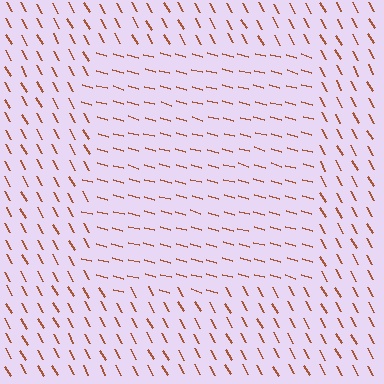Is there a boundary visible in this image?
Yes, there is a texture boundary formed by a change in line orientation.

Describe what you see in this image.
The image is filled with small brown line segments. A rectangle region in the image has lines oriented differently from the surrounding lines, creating a visible texture boundary.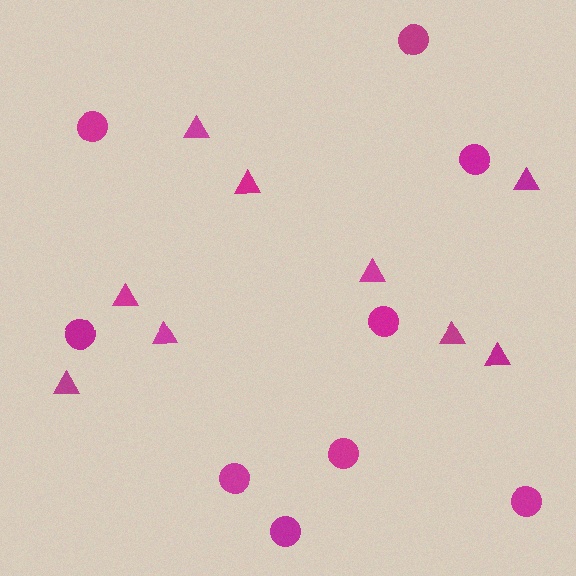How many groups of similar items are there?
There are 2 groups: one group of circles (9) and one group of triangles (9).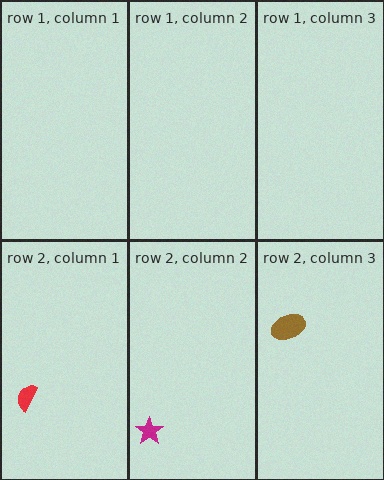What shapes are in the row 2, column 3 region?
The brown ellipse.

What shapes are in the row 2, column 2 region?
The magenta star.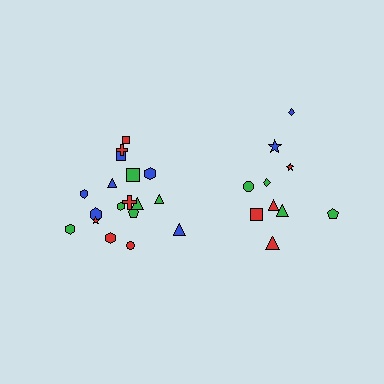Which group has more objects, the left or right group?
The left group.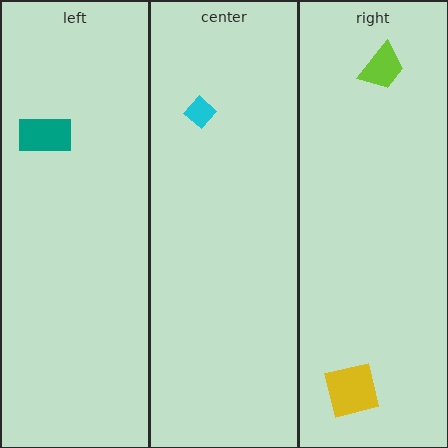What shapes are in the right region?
The lime trapezoid, the yellow square.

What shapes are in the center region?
The cyan diamond.